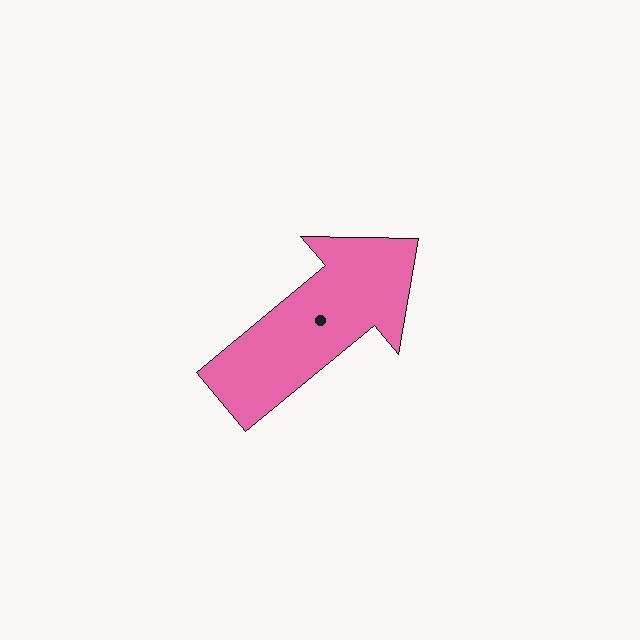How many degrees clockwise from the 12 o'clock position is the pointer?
Approximately 50 degrees.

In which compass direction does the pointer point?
Northeast.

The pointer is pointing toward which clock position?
Roughly 2 o'clock.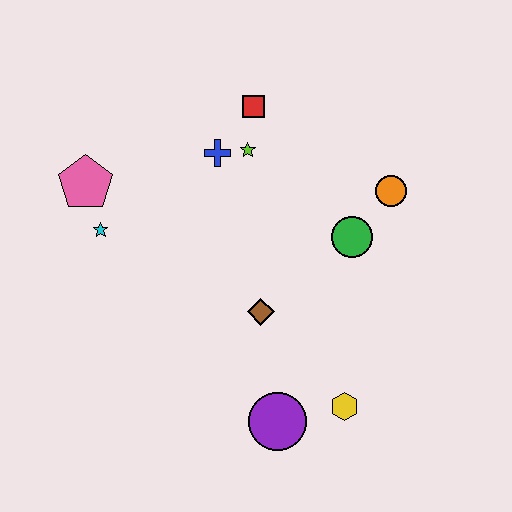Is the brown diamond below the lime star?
Yes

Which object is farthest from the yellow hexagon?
The pink pentagon is farthest from the yellow hexagon.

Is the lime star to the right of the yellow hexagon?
No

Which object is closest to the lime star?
The blue cross is closest to the lime star.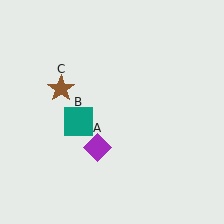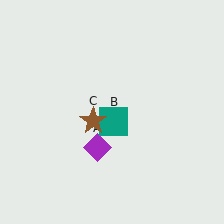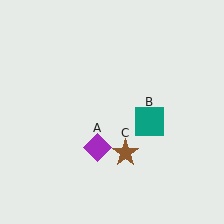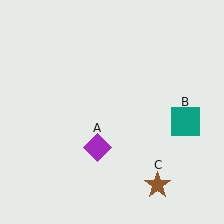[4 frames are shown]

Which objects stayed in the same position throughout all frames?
Purple diamond (object A) remained stationary.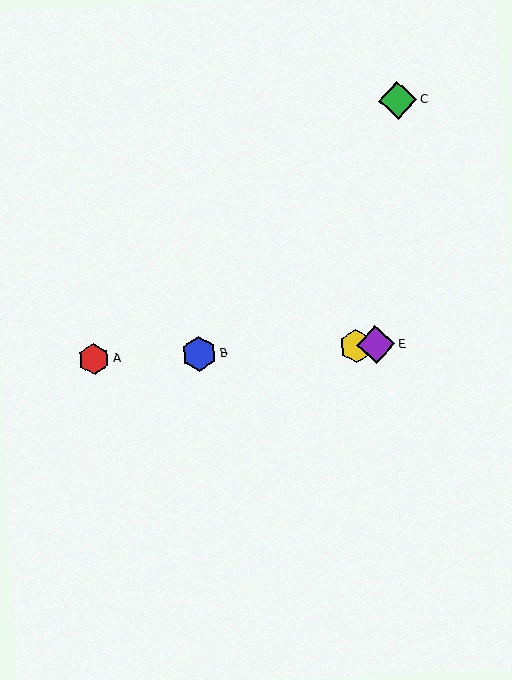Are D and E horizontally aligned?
Yes, both are at y≈346.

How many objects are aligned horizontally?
4 objects (A, B, D, E) are aligned horizontally.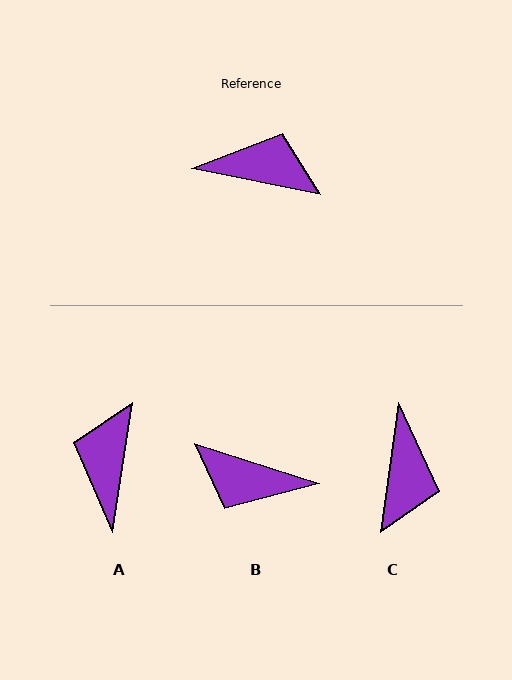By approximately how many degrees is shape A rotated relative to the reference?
Approximately 92 degrees counter-clockwise.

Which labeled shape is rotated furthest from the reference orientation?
B, about 174 degrees away.